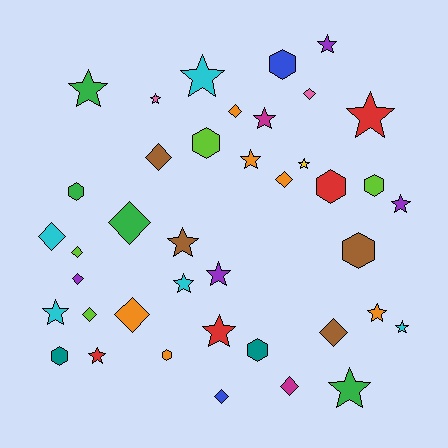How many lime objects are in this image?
There are 4 lime objects.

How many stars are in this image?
There are 18 stars.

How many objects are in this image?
There are 40 objects.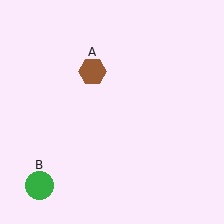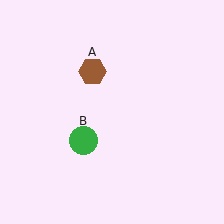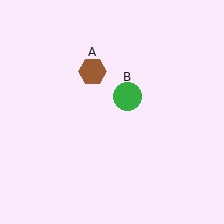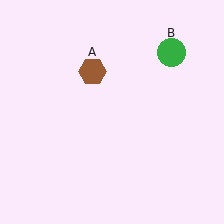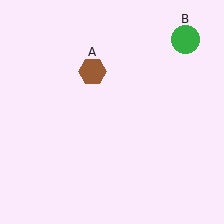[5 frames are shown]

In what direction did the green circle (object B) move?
The green circle (object B) moved up and to the right.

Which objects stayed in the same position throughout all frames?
Brown hexagon (object A) remained stationary.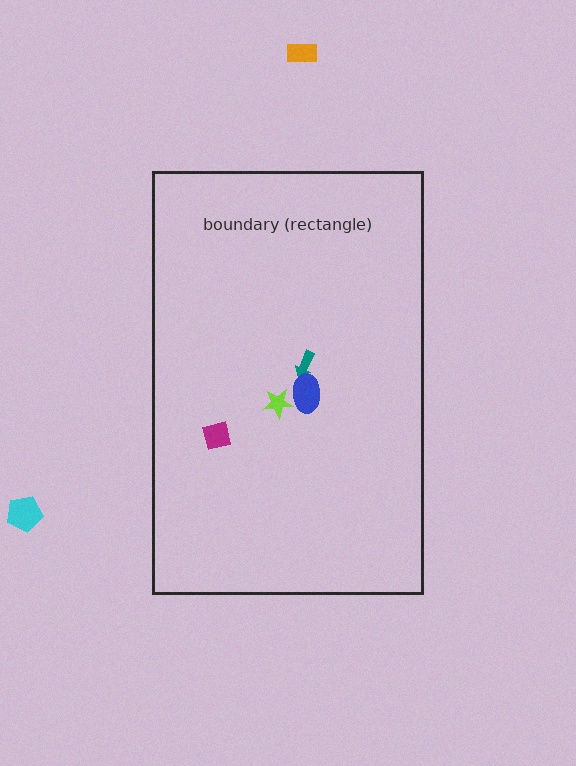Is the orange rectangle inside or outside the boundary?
Outside.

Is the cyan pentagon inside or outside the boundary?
Outside.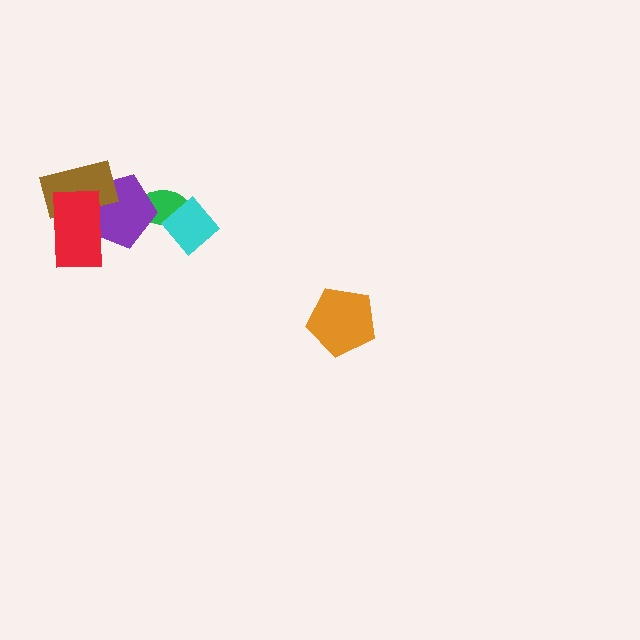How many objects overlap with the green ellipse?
2 objects overlap with the green ellipse.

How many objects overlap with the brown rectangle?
2 objects overlap with the brown rectangle.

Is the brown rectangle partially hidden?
Yes, it is partially covered by another shape.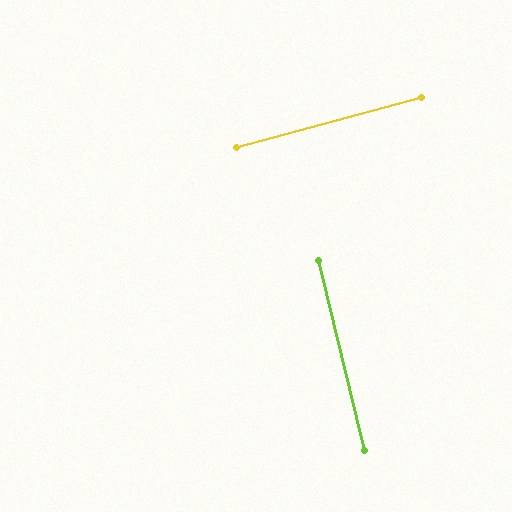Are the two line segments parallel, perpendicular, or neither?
Perpendicular — they meet at approximately 88°.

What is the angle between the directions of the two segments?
Approximately 88 degrees.